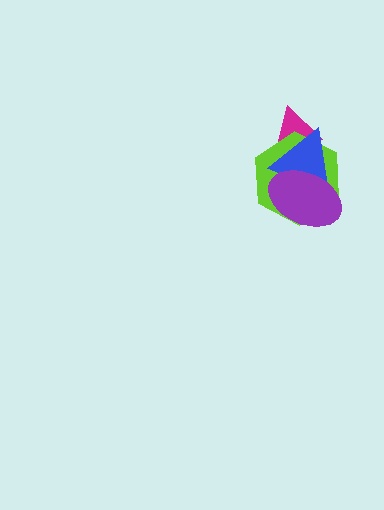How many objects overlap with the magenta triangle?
2 objects overlap with the magenta triangle.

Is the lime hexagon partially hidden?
Yes, it is partially covered by another shape.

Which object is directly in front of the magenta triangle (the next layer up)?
The lime hexagon is directly in front of the magenta triangle.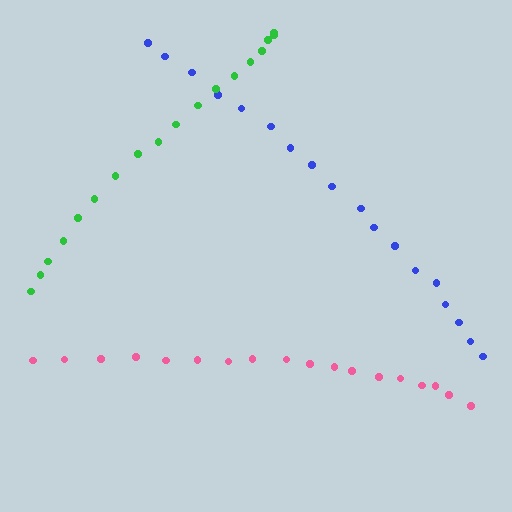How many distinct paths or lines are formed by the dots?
There are 3 distinct paths.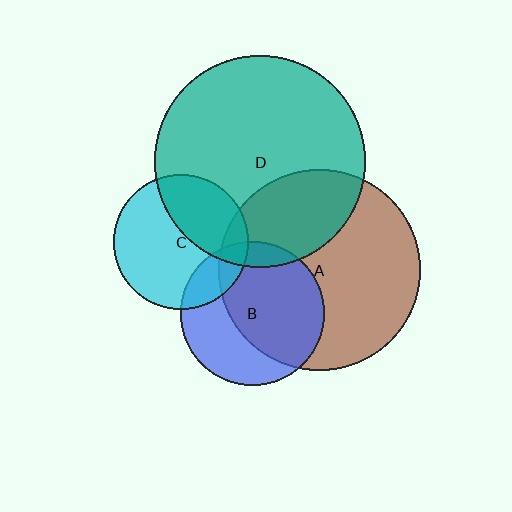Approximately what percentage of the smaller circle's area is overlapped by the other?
Approximately 30%.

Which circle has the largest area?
Circle D (teal).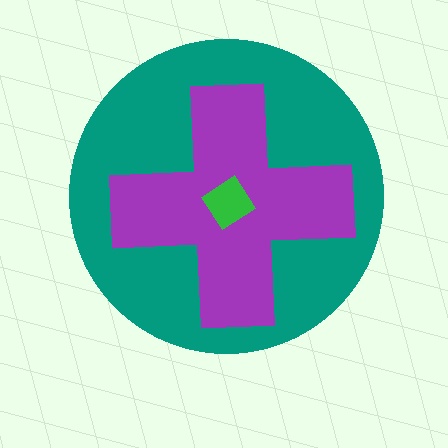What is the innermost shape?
The green diamond.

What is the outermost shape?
The teal circle.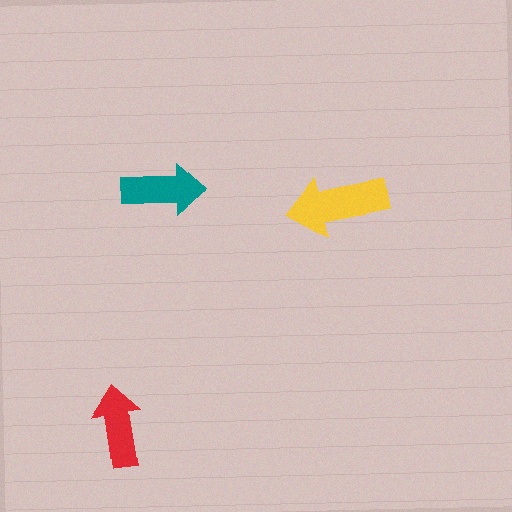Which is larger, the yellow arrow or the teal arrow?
The yellow one.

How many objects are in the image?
There are 3 objects in the image.